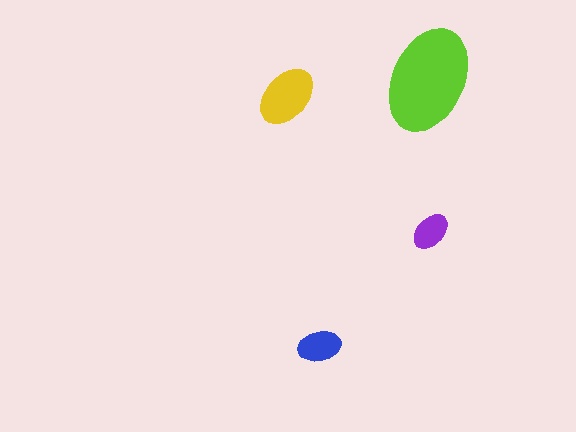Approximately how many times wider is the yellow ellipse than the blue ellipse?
About 1.5 times wider.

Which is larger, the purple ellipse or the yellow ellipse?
The yellow one.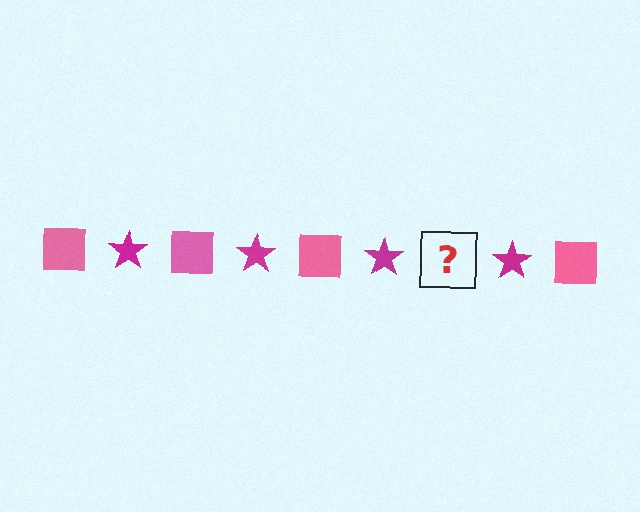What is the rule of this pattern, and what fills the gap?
The rule is that the pattern alternates between pink square and magenta star. The gap should be filled with a pink square.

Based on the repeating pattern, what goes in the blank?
The blank should be a pink square.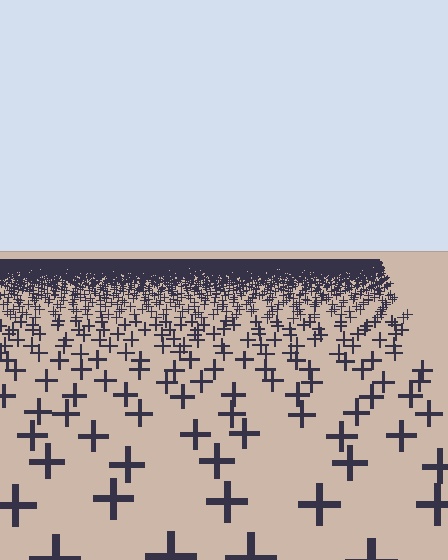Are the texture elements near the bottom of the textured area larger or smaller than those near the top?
Larger. Near the bottom, elements are closer to the viewer and appear at a bigger on-screen size.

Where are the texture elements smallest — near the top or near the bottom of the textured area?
Near the top.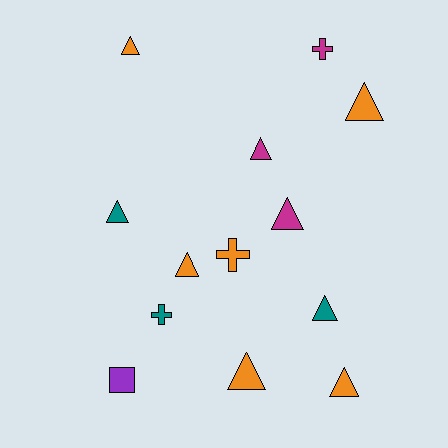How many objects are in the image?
There are 13 objects.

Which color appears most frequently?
Orange, with 6 objects.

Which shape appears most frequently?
Triangle, with 9 objects.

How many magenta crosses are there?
There is 1 magenta cross.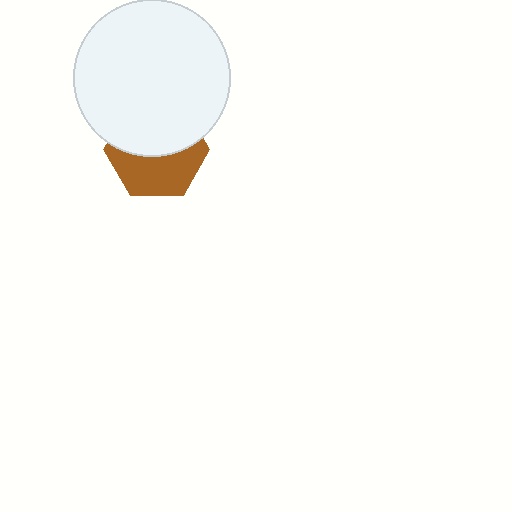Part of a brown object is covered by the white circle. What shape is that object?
It is a hexagon.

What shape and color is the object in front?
The object in front is a white circle.